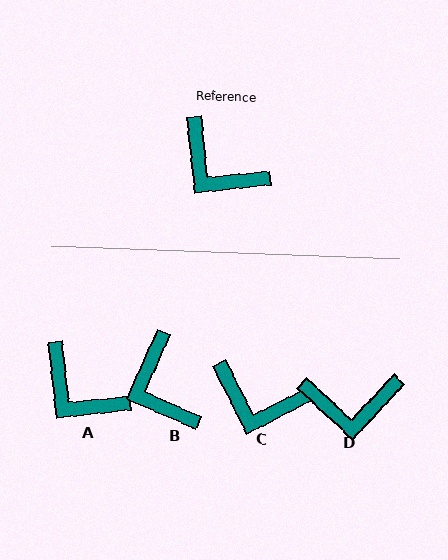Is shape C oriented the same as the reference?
No, it is off by about 21 degrees.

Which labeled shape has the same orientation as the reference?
A.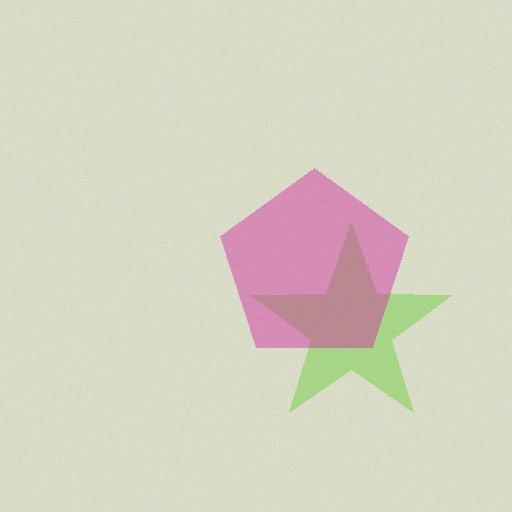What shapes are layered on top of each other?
The layered shapes are: a lime star, a magenta pentagon.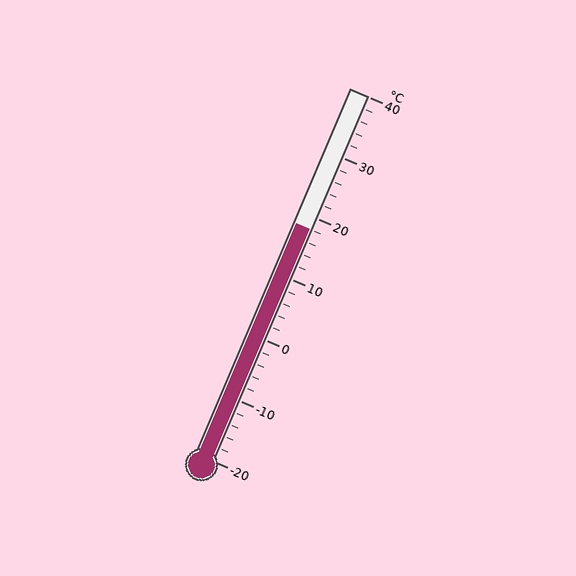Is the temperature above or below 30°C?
The temperature is below 30°C.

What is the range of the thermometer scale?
The thermometer scale ranges from -20°C to 40°C.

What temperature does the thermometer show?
The thermometer shows approximately 18°C.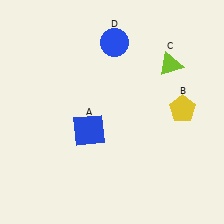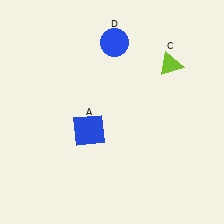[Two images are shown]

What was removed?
The yellow pentagon (B) was removed in Image 2.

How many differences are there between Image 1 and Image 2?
There is 1 difference between the two images.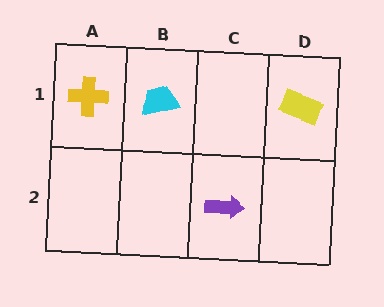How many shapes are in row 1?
3 shapes.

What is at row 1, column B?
A cyan trapezoid.